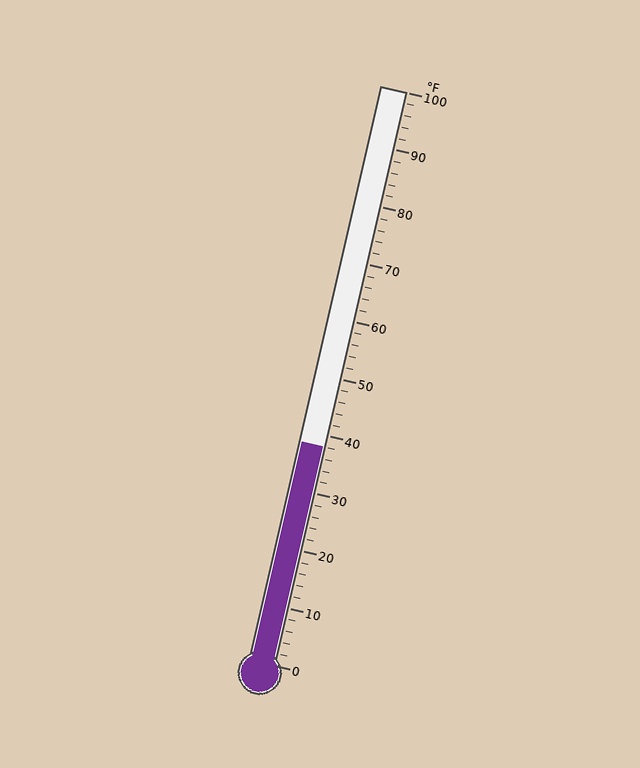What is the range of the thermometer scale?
The thermometer scale ranges from 0°F to 100°F.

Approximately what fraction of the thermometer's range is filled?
The thermometer is filled to approximately 40% of its range.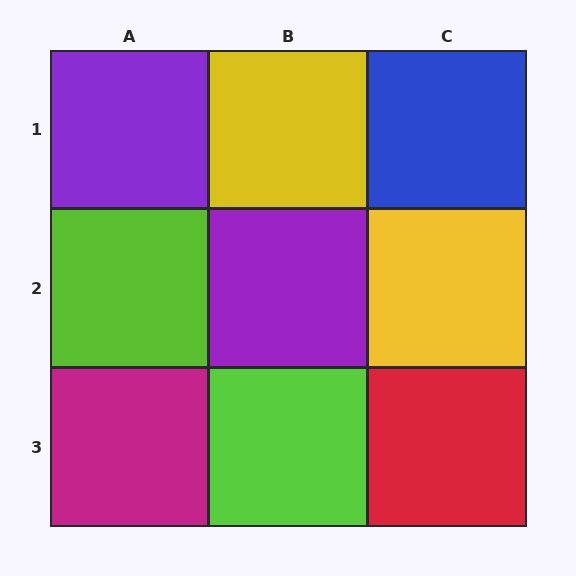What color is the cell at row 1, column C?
Blue.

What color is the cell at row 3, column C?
Red.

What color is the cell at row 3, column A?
Magenta.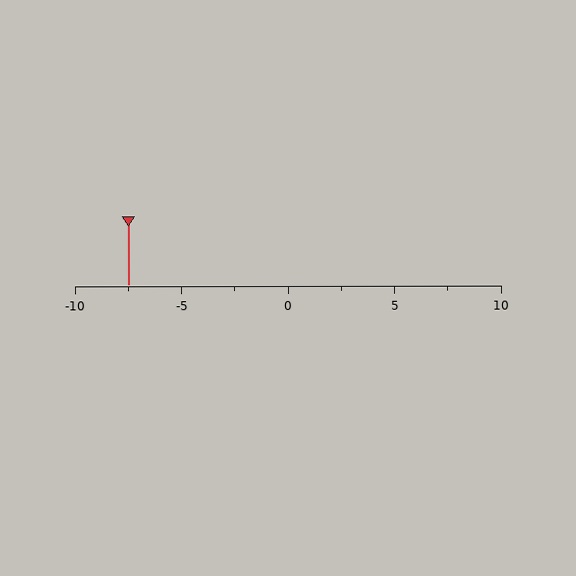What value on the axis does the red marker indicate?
The marker indicates approximately -7.5.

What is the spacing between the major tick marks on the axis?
The major ticks are spaced 5 apart.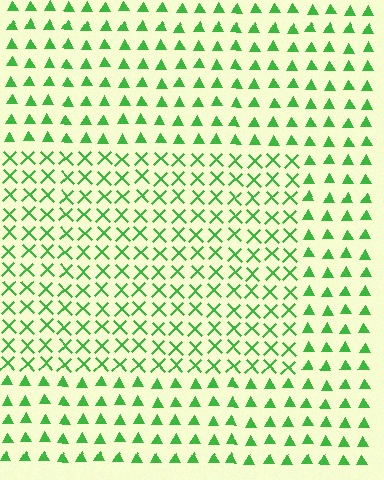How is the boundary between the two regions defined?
The boundary is defined by a change in element shape: X marks inside vs. triangles outside. All elements share the same color and spacing.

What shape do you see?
I see a rectangle.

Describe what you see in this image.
The image is filled with small green elements arranged in a uniform grid. A rectangle-shaped region contains X marks, while the surrounding area contains triangles. The boundary is defined purely by the change in element shape.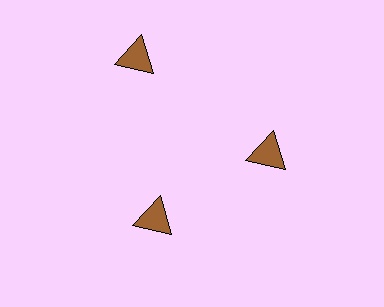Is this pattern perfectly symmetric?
No. The 3 brown triangles are arranged in a ring, but one element near the 11 o'clock position is pushed outward from the center, breaking the 3-fold rotational symmetry.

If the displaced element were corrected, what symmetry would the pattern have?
It would have 3-fold rotational symmetry — the pattern would map onto itself every 120 degrees.